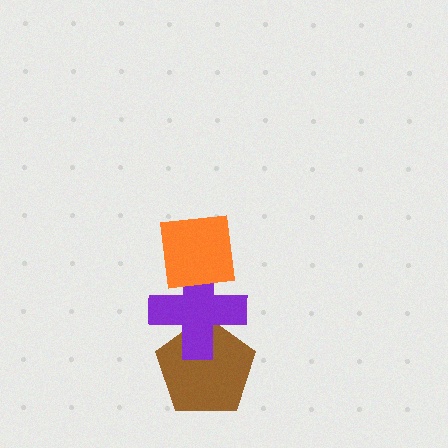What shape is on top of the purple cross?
The orange square is on top of the purple cross.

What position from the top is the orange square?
The orange square is 1st from the top.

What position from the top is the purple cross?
The purple cross is 2nd from the top.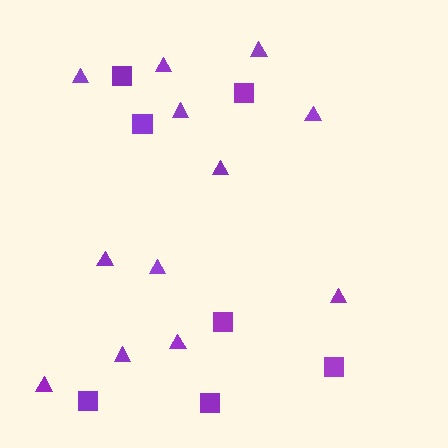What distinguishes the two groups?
There are 2 groups: one group of squares (7) and one group of triangles (12).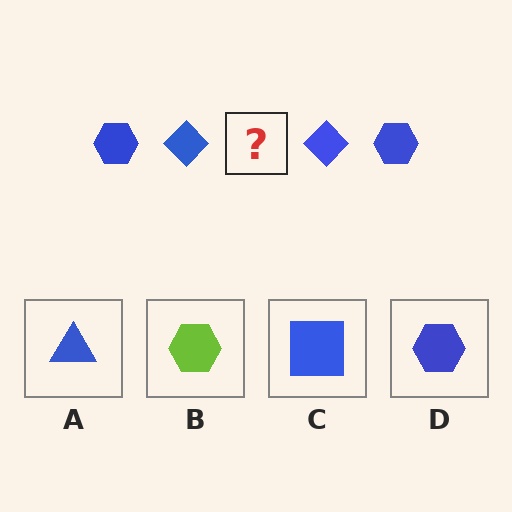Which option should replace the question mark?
Option D.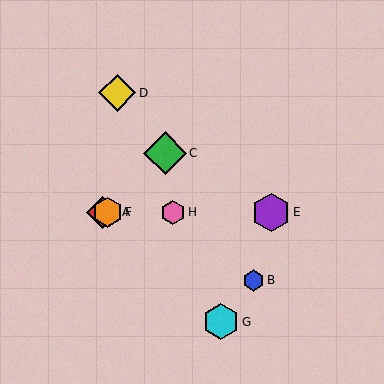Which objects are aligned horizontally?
Objects A, E, F, H are aligned horizontally.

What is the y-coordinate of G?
Object G is at y≈322.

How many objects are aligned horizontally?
4 objects (A, E, F, H) are aligned horizontally.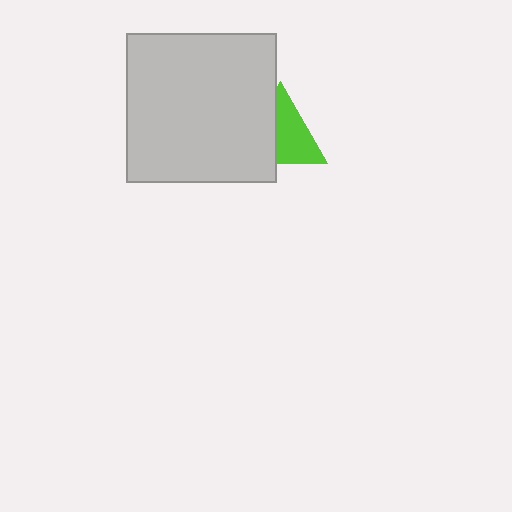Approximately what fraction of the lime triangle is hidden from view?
Roughly 44% of the lime triangle is hidden behind the light gray square.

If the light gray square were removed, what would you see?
You would see the complete lime triangle.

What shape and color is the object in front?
The object in front is a light gray square.